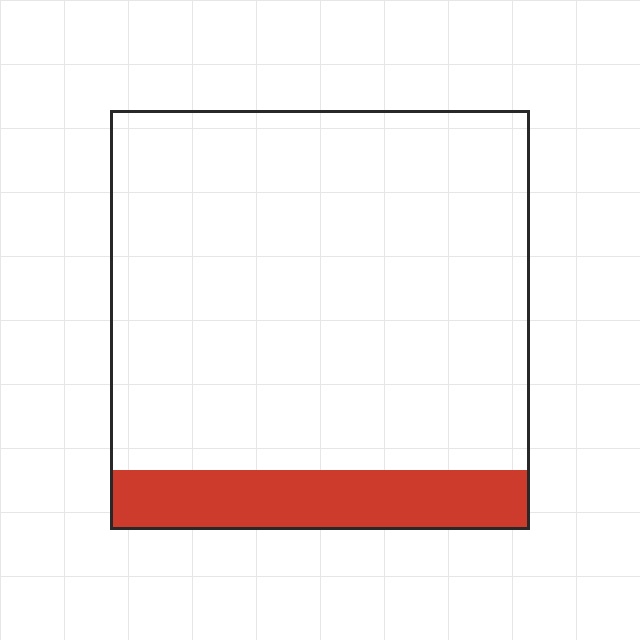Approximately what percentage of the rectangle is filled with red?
Approximately 15%.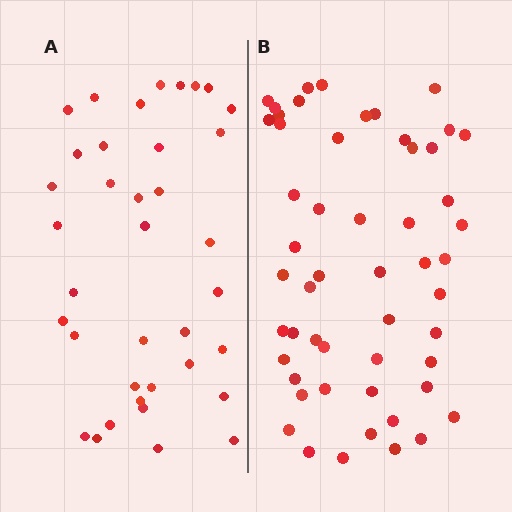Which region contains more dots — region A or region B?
Region B (the right region) has more dots.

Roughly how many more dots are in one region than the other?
Region B has approximately 15 more dots than region A.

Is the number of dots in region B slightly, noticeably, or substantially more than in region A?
Region B has noticeably more, but not dramatically so. The ratio is roughly 1.4 to 1.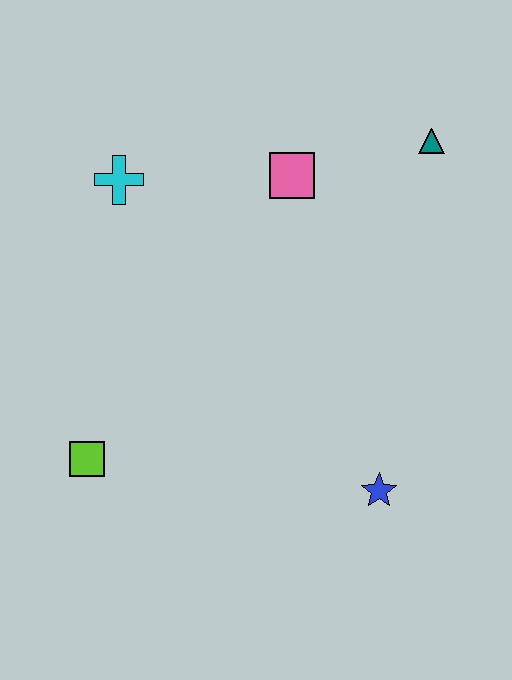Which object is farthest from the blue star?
The cyan cross is farthest from the blue star.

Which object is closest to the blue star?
The lime square is closest to the blue star.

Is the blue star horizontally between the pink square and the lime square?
No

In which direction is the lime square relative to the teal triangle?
The lime square is to the left of the teal triangle.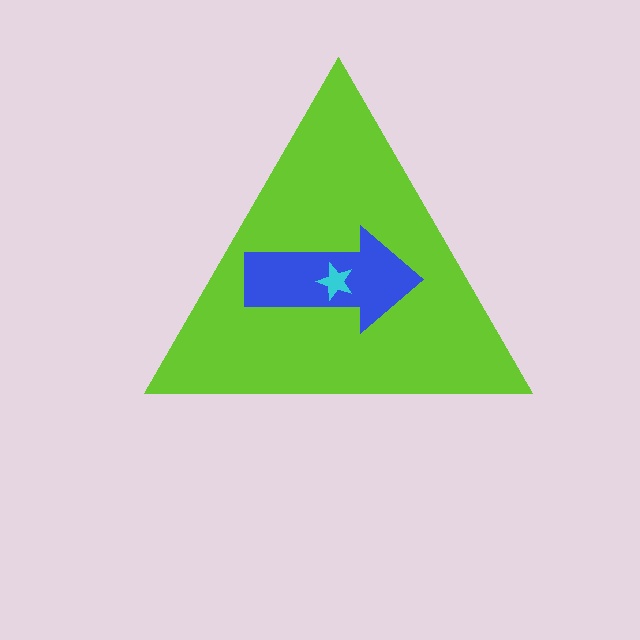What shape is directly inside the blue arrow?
The cyan star.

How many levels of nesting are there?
3.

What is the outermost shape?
The lime triangle.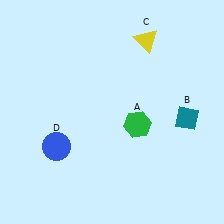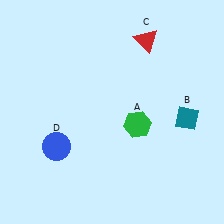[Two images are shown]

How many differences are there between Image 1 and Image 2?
There is 1 difference between the two images.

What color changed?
The triangle (C) changed from yellow in Image 1 to red in Image 2.